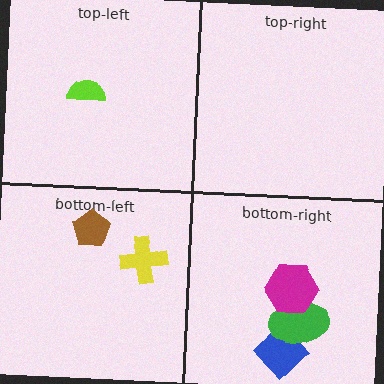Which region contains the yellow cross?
The bottom-left region.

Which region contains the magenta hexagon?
The bottom-right region.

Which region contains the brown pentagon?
The bottom-left region.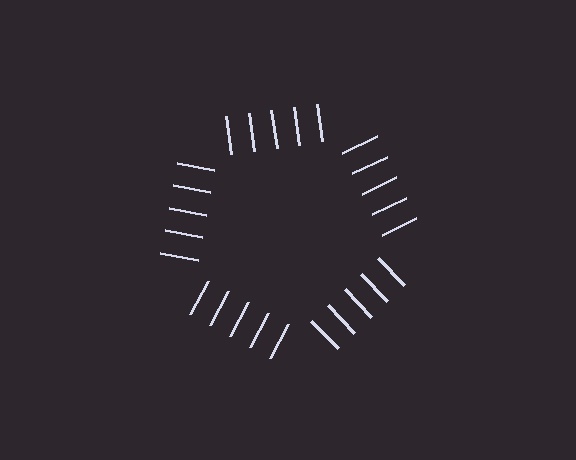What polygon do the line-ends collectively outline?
An illusory pentagon — the line segments terminate on its edges but no continuous stroke is drawn.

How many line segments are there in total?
25 — 5 along each of the 5 edges.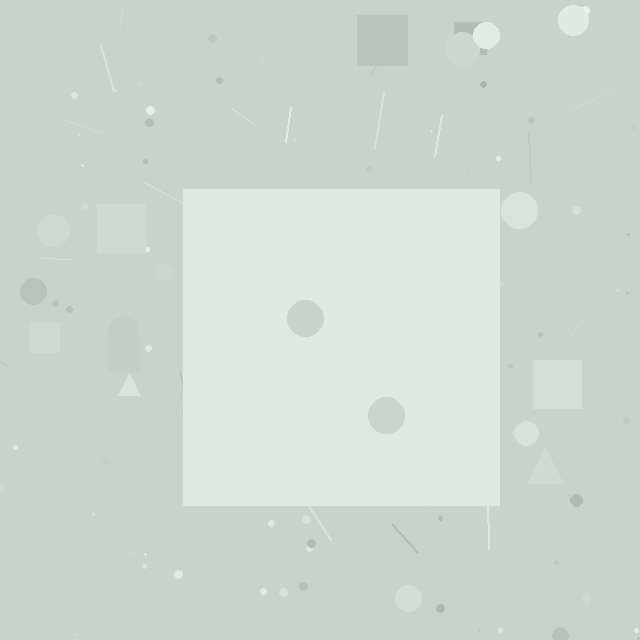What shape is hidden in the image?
A square is hidden in the image.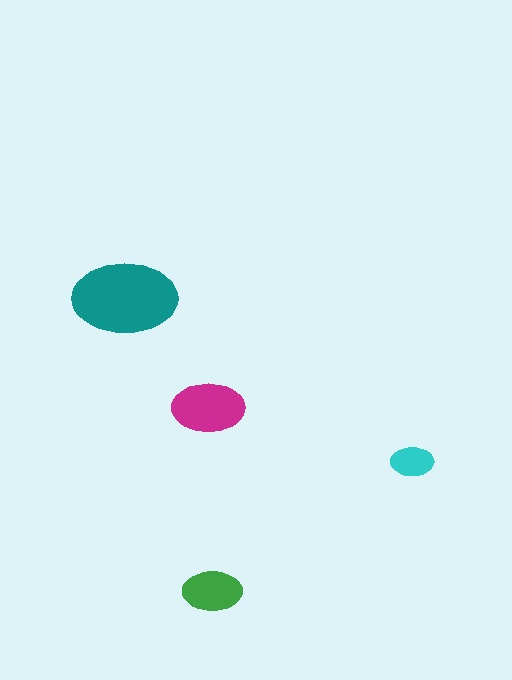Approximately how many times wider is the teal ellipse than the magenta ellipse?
About 1.5 times wider.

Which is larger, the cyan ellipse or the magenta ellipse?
The magenta one.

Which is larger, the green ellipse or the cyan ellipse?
The green one.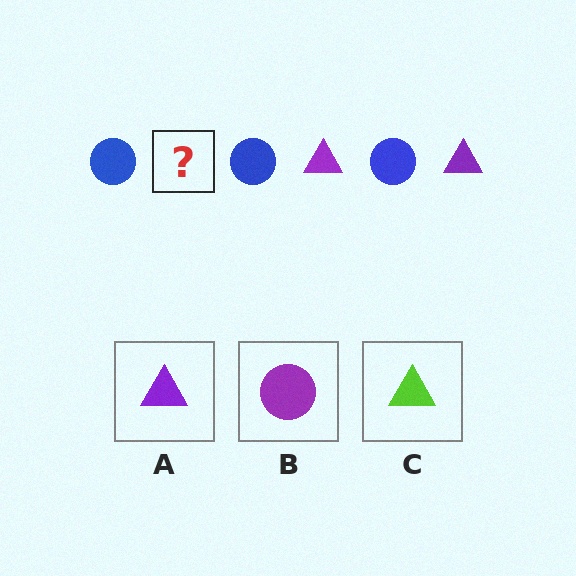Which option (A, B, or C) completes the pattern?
A.